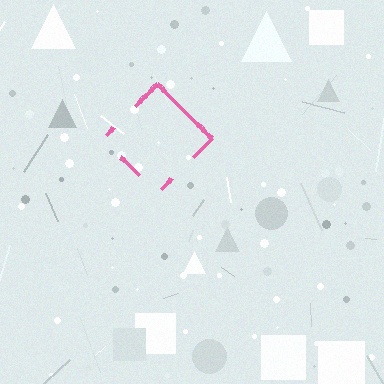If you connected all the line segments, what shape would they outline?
They would outline a diamond.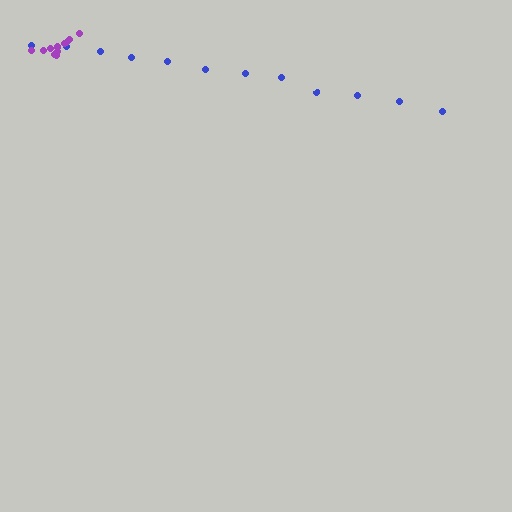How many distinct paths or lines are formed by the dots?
There are 2 distinct paths.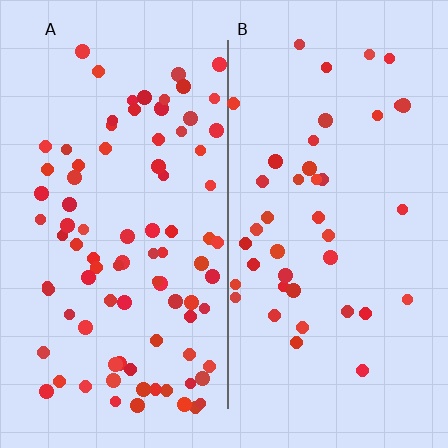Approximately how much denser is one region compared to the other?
Approximately 2.1× — region A over region B.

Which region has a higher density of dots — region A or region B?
A (the left).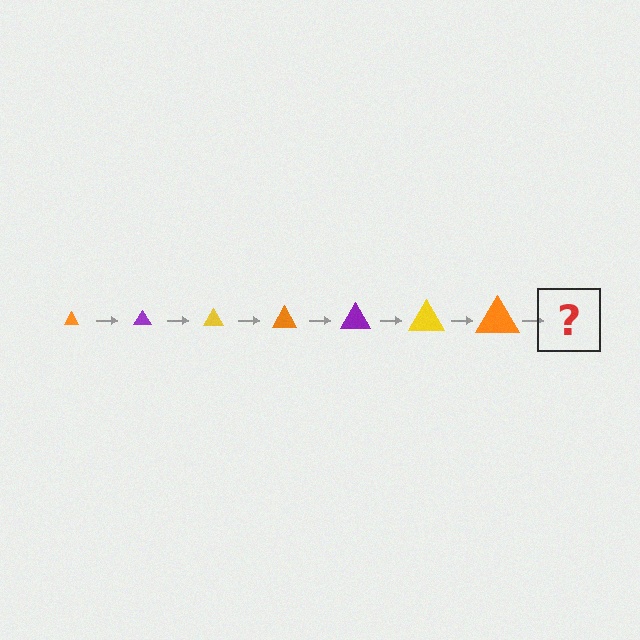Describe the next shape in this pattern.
It should be a purple triangle, larger than the previous one.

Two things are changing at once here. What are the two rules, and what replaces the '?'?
The two rules are that the triangle grows larger each step and the color cycles through orange, purple, and yellow. The '?' should be a purple triangle, larger than the previous one.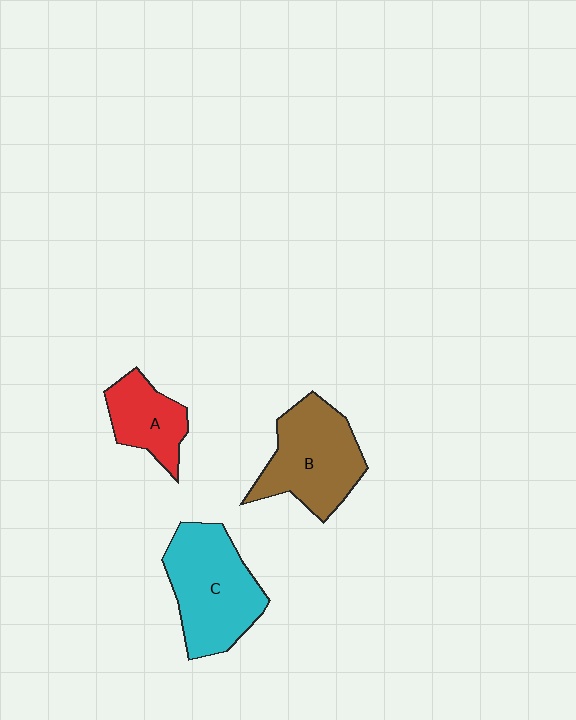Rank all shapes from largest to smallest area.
From largest to smallest: C (cyan), B (brown), A (red).